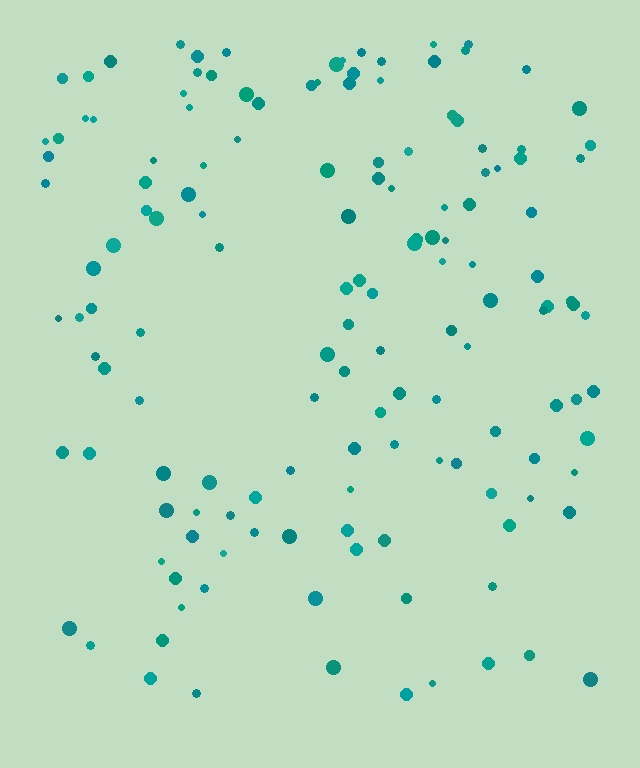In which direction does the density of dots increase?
From bottom to top, with the top side densest.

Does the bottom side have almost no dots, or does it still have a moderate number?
Still a moderate number, just noticeably fewer than the top.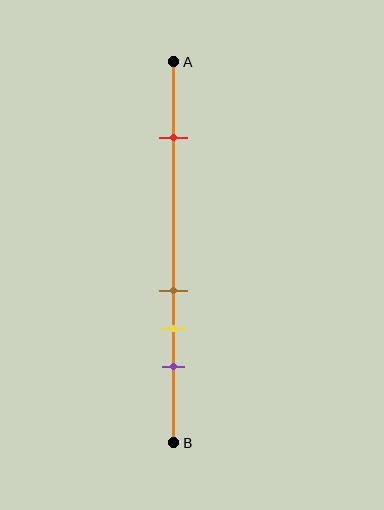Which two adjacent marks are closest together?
The brown and yellow marks are the closest adjacent pair.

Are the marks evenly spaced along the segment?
No, the marks are not evenly spaced.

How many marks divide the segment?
There are 4 marks dividing the segment.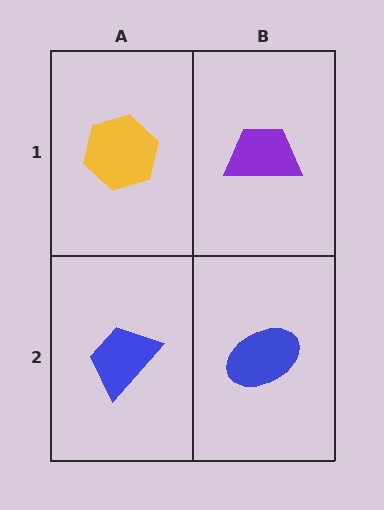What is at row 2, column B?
A blue ellipse.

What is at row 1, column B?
A purple trapezoid.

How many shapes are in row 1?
2 shapes.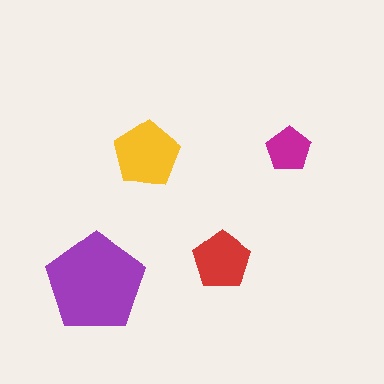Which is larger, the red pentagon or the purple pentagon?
The purple one.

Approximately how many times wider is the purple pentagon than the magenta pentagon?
About 2 times wider.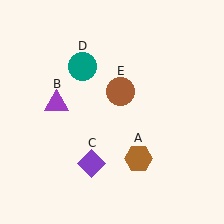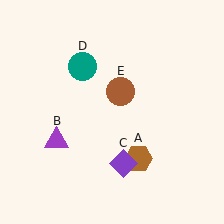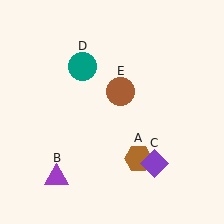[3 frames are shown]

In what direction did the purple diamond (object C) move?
The purple diamond (object C) moved right.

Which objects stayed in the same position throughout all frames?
Brown hexagon (object A) and teal circle (object D) and brown circle (object E) remained stationary.